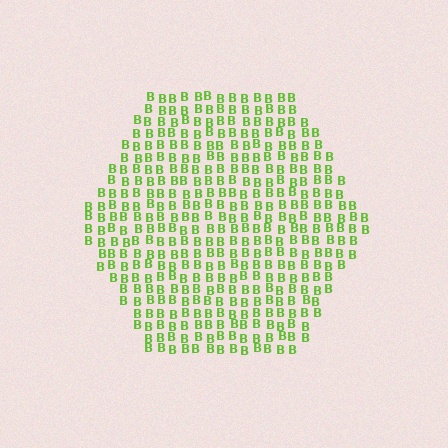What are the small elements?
The small elements are letter B's.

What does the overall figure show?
The overall figure shows a hexagon.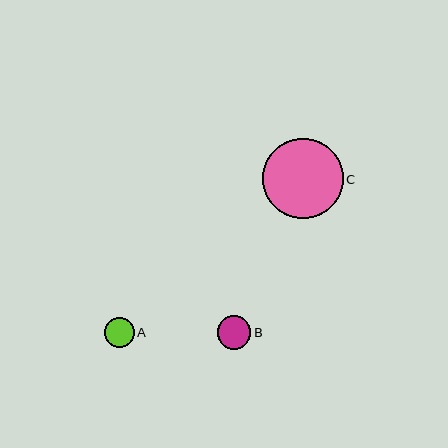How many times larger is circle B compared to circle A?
Circle B is approximately 1.1 times the size of circle A.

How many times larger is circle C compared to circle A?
Circle C is approximately 2.7 times the size of circle A.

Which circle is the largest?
Circle C is the largest with a size of approximately 81 pixels.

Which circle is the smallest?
Circle A is the smallest with a size of approximately 30 pixels.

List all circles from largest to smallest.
From largest to smallest: C, B, A.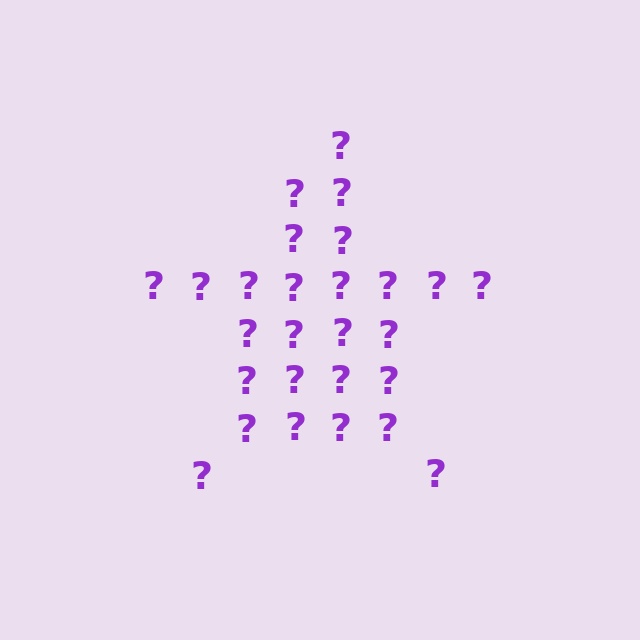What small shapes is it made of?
It is made of small question marks.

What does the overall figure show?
The overall figure shows a star.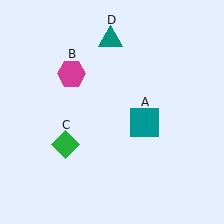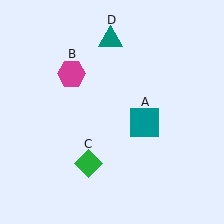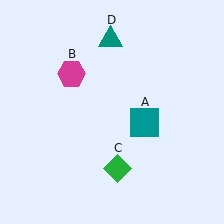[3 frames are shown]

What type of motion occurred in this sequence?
The green diamond (object C) rotated counterclockwise around the center of the scene.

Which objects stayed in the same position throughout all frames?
Teal square (object A) and magenta hexagon (object B) and teal triangle (object D) remained stationary.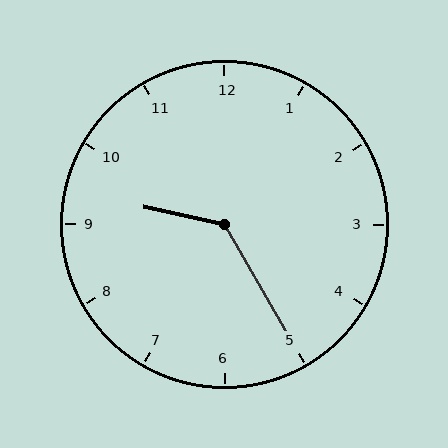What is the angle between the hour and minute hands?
Approximately 132 degrees.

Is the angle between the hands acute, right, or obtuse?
It is obtuse.